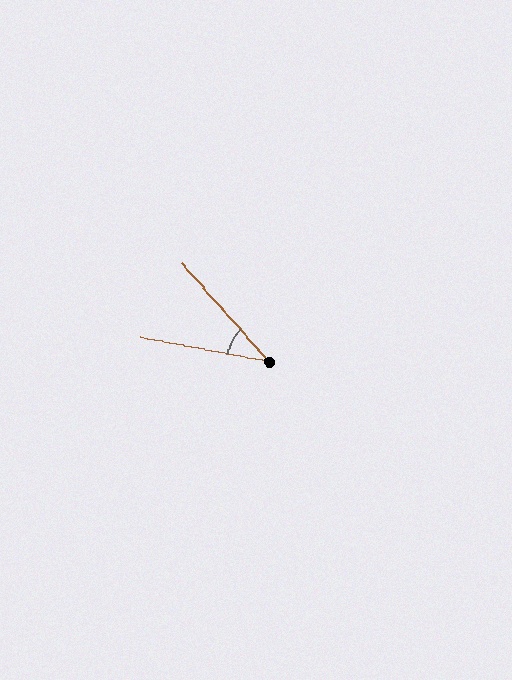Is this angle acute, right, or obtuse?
It is acute.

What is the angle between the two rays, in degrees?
Approximately 38 degrees.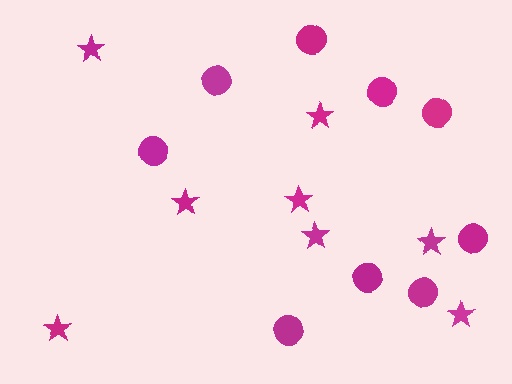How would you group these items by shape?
There are 2 groups: one group of circles (9) and one group of stars (8).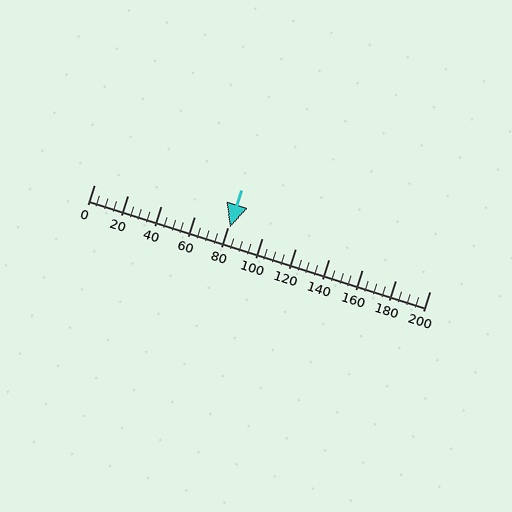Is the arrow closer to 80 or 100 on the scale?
The arrow is closer to 80.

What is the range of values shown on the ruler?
The ruler shows values from 0 to 200.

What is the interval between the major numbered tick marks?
The major tick marks are spaced 20 units apart.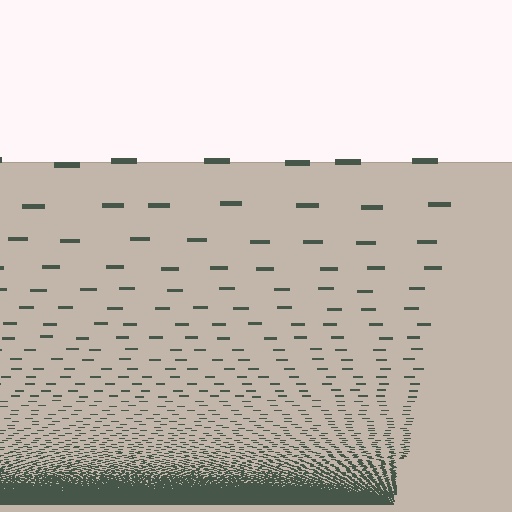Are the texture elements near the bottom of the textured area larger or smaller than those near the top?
Smaller. The gradient is inverted — elements near the bottom are smaller and denser.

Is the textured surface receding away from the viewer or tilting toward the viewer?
The surface appears to tilt toward the viewer. Texture elements get larger and sparser toward the top.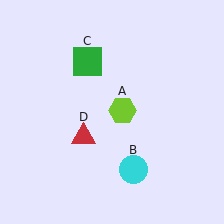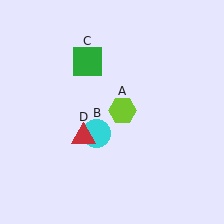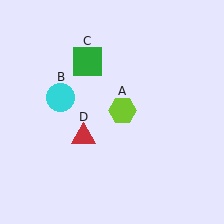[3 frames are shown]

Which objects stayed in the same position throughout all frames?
Lime hexagon (object A) and green square (object C) and red triangle (object D) remained stationary.